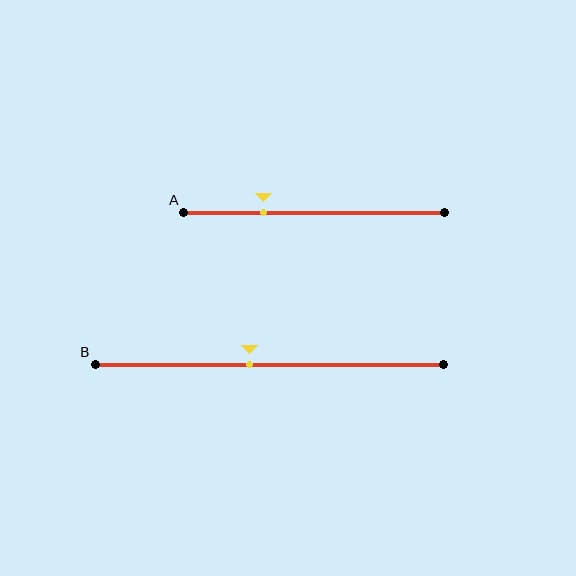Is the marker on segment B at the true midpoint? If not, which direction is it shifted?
No, the marker on segment B is shifted to the left by about 6% of the segment length.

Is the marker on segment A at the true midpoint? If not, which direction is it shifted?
No, the marker on segment A is shifted to the left by about 19% of the segment length.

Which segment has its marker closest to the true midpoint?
Segment B has its marker closest to the true midpoint.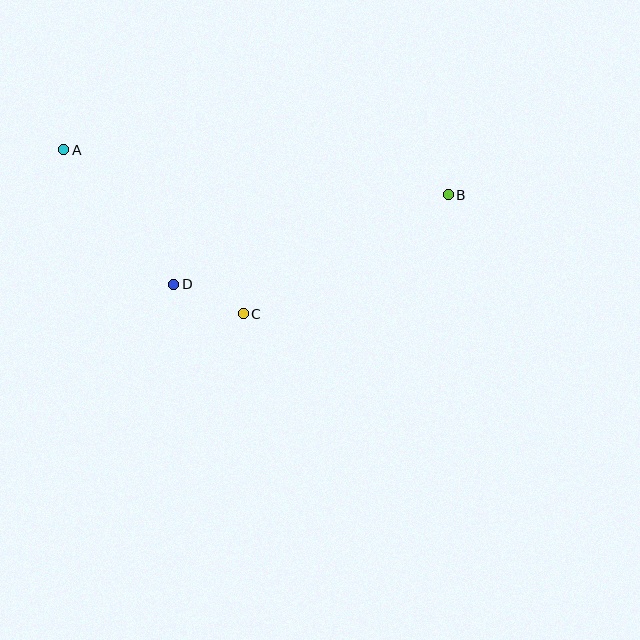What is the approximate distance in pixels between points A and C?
The distance between A and C is approximately 243 pixels.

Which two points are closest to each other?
Points C and D are closest to each other.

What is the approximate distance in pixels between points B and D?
The distance between B and D is approximately 289 pixels.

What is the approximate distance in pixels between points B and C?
The distance between B and C is approximately 237 pixels.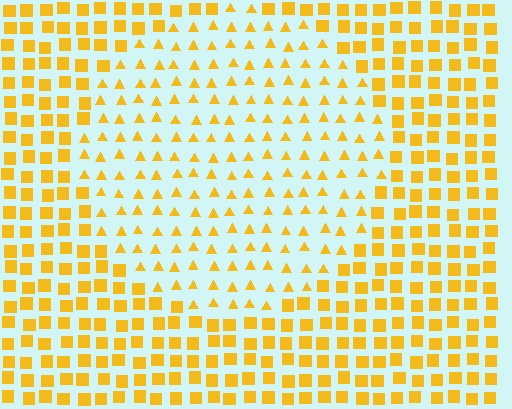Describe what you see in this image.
The image is filled with small yellow elements arranged in a uniform grid. A circle-shaped region contains triangles, while the surrounding area contains squares. The boundary is defined purely by the change in element shape.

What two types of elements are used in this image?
The image uses triangles inside the circle region and squares outside it.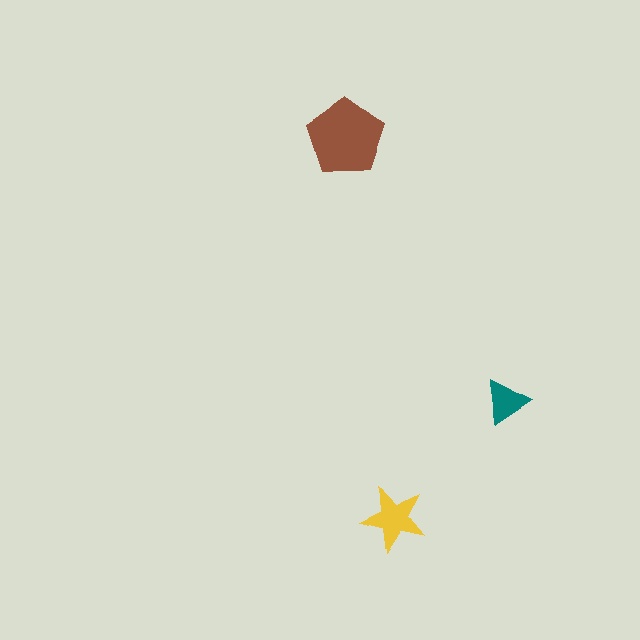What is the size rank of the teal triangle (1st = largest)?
3rd.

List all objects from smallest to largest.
The teal triangle, the yellow star, the brown pentagon.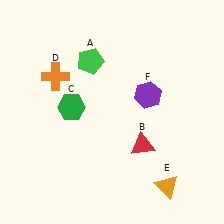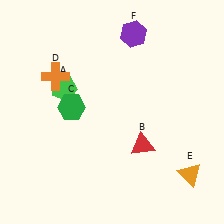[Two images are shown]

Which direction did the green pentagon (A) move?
The green pentagon (A) moved down.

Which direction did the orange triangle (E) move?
The orange triangle (E) moved right.